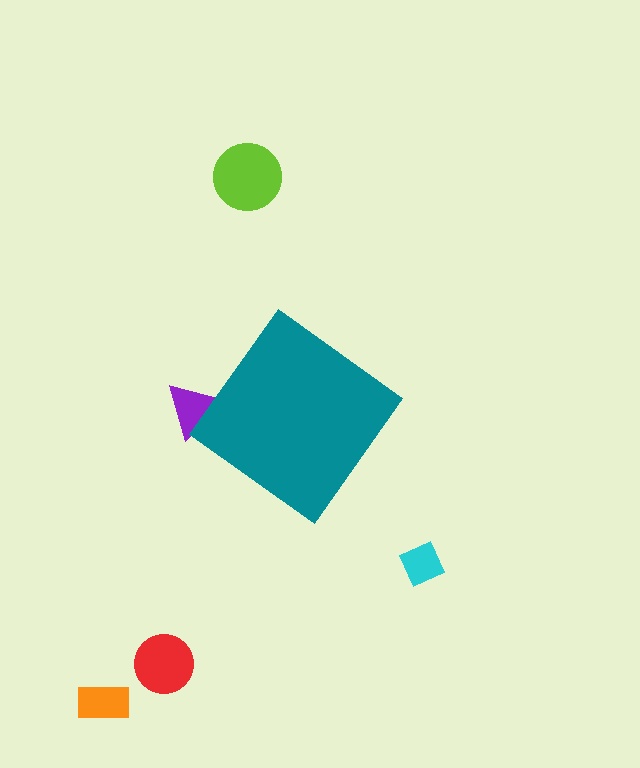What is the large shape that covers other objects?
A teal diamond.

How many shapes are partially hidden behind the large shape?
1 shape is partially hidden.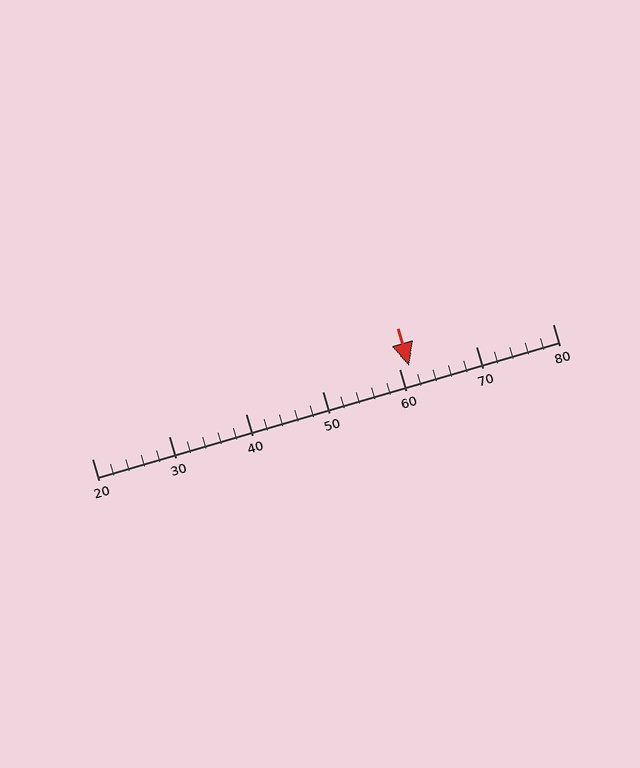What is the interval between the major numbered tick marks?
The major tick marks are spaced 10 units apart.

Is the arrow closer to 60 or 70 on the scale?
The arrow is closer to 60.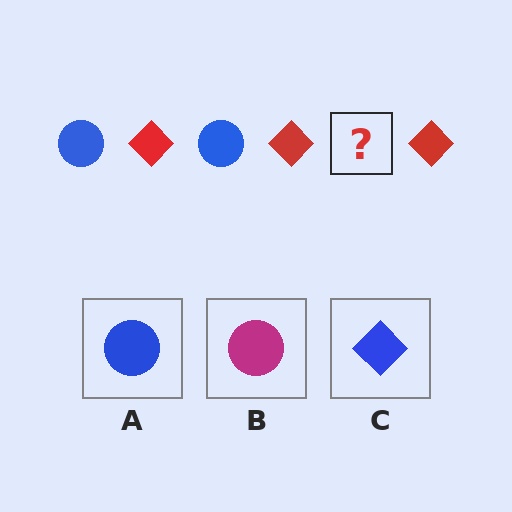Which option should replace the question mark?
Option A.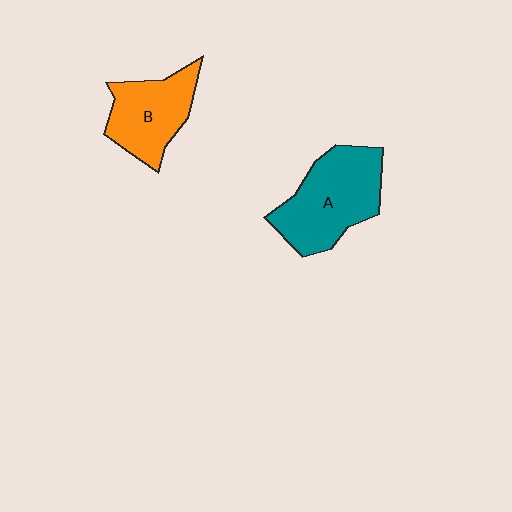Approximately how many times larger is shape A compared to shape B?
Approximately 1.3 times.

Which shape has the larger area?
Shape A (teal).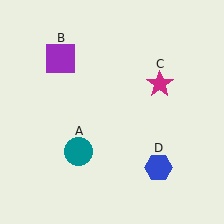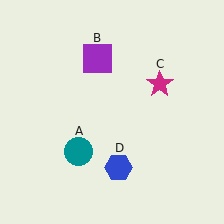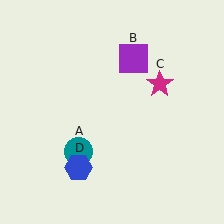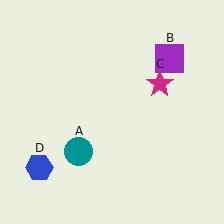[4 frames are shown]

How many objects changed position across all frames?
2 objects changed position: purple square (object B), blue hexagon (object D).